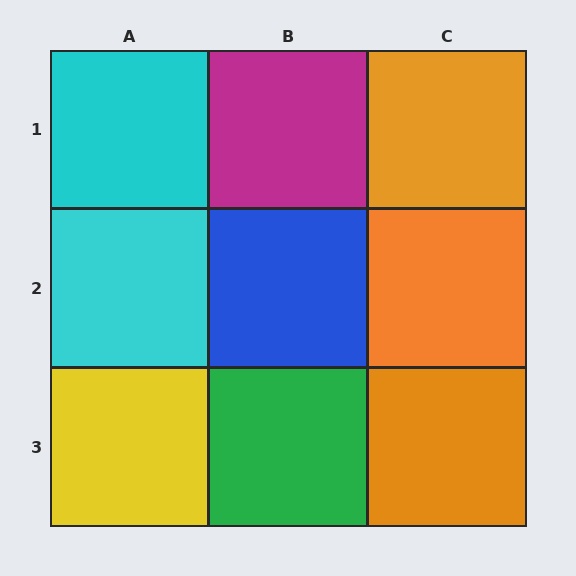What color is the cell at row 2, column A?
Cyan.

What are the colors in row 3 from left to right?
Yellow, green, orange.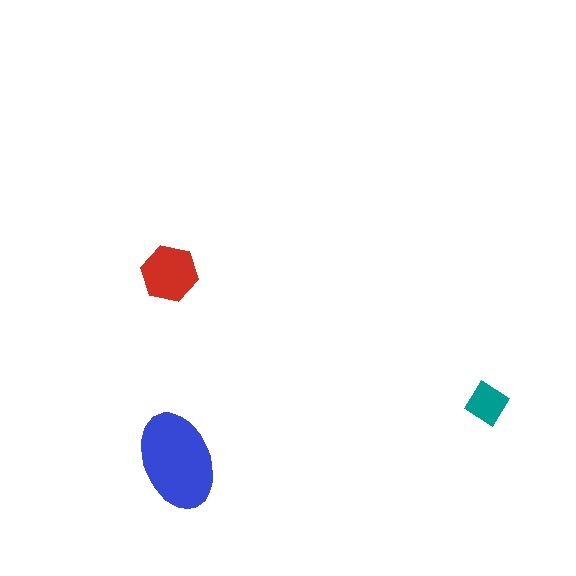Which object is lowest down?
The blue ellipse is bottommost.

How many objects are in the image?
There are 3 objects in the image.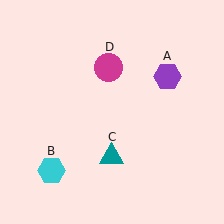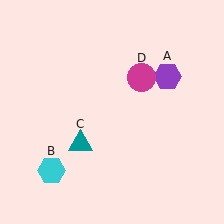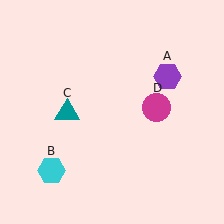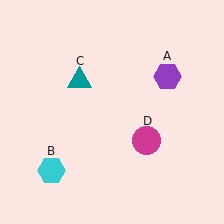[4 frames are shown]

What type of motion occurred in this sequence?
The teal triangle (object C), magenta circle (object D) rotated clockwise around the center of the scene.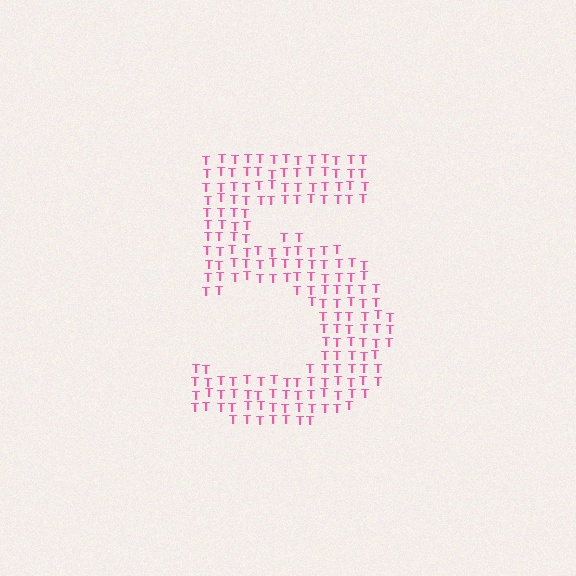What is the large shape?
The large shape is the digit 5.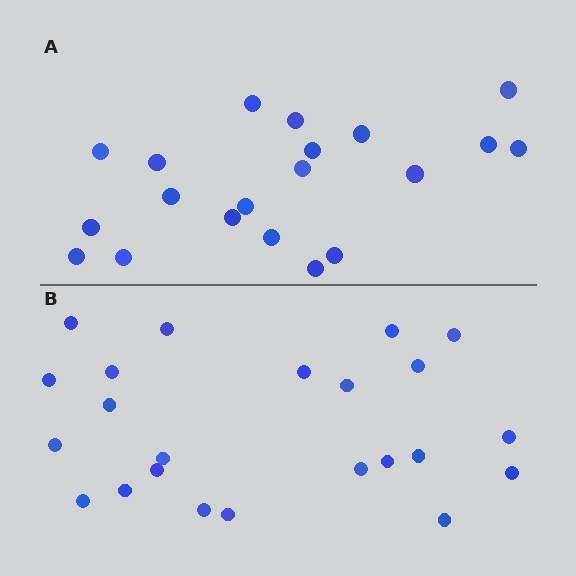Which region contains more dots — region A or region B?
Region B (the bottom region) has more dots.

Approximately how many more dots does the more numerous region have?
Region B has just a few more — roughly 2 or 3 more dots than region A.